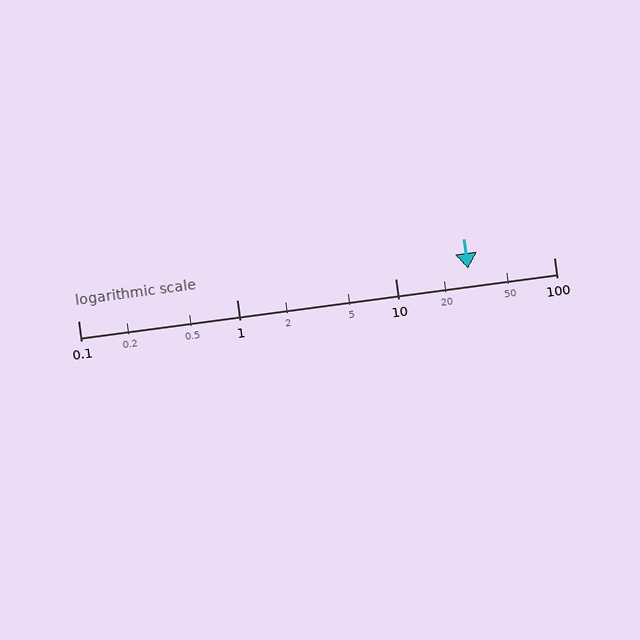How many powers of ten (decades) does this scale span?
The scale spans 3 decades, from 0.1 to 100.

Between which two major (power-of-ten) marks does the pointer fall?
The pointer is between 10 and 100.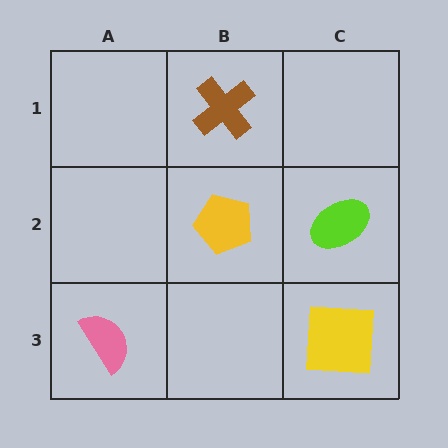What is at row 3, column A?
A pink semicircle.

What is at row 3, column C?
A yellow square.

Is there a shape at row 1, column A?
No, that cell is empty.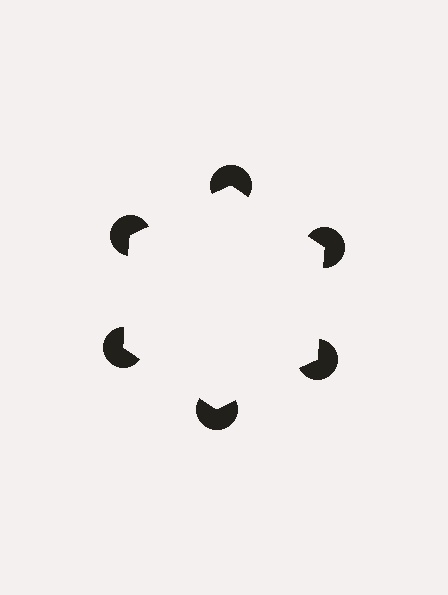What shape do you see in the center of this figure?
An illusory hexagon — its edges are inferred from the aligned wedge cuts in the pac-man discs, not physically drawn.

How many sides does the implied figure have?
6 sides.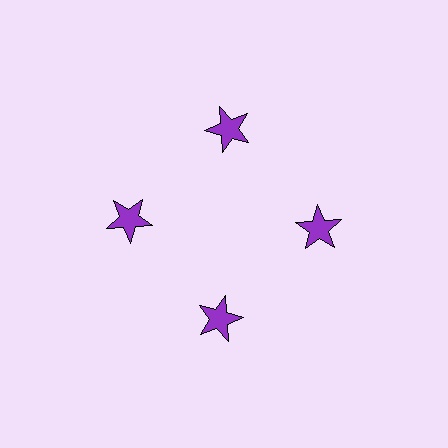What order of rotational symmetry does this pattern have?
This pattern has 4-fold rotational symmetry.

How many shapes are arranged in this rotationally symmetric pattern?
There are 4 shapes, arranged in 4 groups of 1.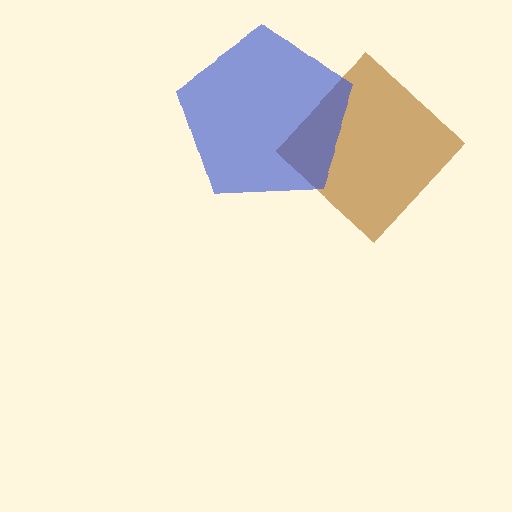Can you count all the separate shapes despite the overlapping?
Yes, there are 2 separate shapes.